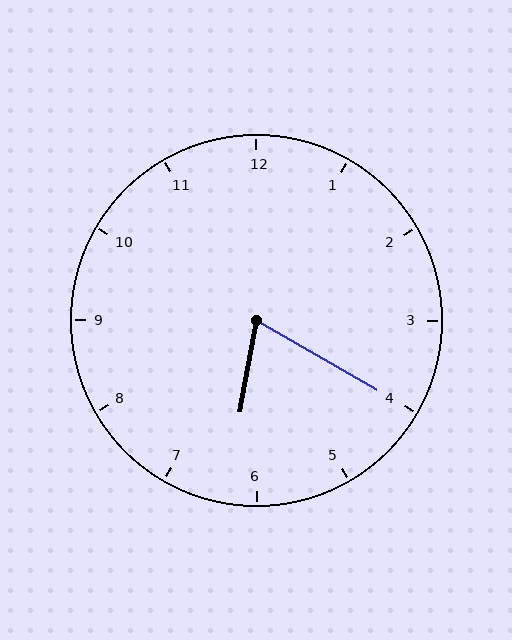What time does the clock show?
6:20.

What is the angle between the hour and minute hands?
Approximately 70 degrees.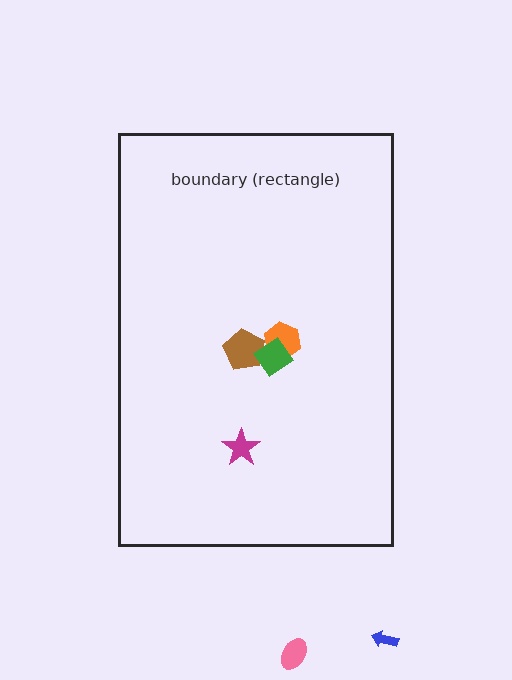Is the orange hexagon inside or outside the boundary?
Inside.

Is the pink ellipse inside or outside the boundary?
Outside.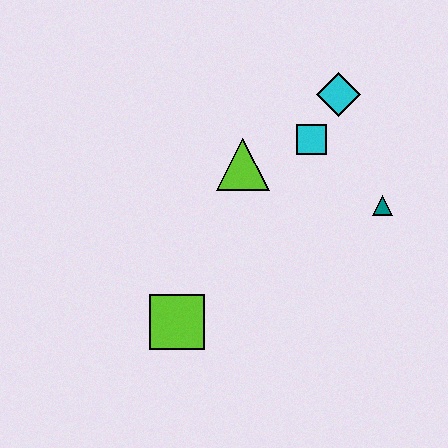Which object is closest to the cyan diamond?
The cyan square is closest to the cyan diamond.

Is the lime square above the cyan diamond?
No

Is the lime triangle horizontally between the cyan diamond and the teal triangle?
No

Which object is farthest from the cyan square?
The lime square is farthest from the cyan square.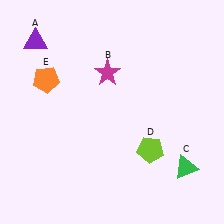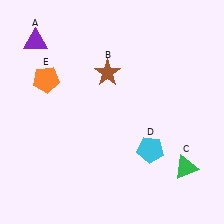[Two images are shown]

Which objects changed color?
B changed from magenta to brown. D changed from lime to cyan.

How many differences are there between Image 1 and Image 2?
There are 2 differences between the two images.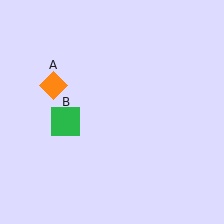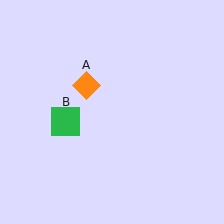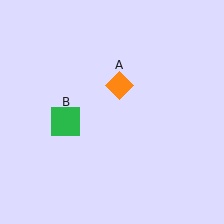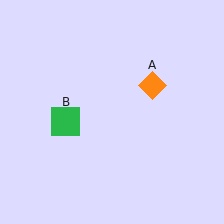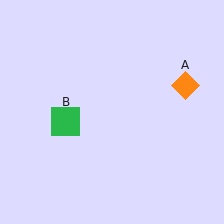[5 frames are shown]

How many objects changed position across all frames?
1 object changed position: orange diamond (object A).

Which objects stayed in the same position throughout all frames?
Green square (object B) remained stationary.